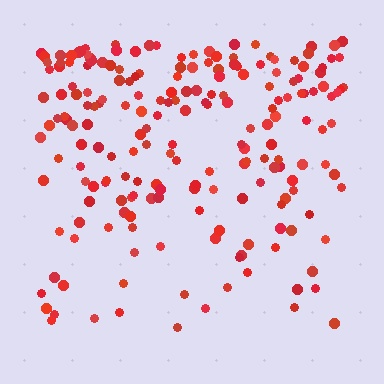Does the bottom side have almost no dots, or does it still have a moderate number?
Still a moderate number, just noticeably fewer than the top.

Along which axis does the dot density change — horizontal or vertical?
Vertical.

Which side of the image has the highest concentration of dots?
The top.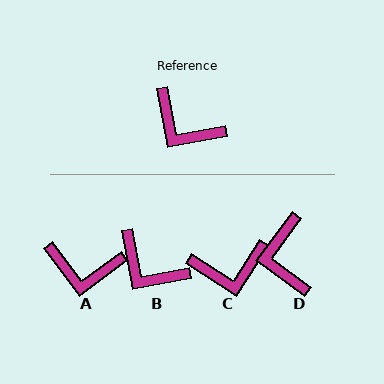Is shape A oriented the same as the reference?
No, it is off by about 26 degrees.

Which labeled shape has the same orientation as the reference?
B.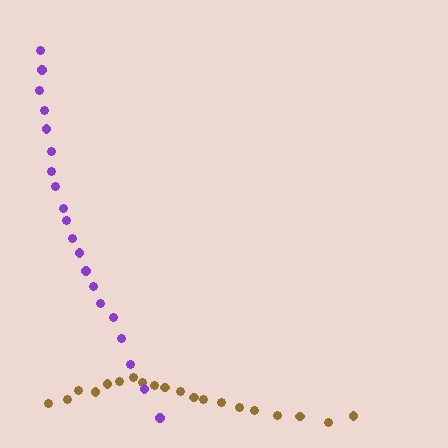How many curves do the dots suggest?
There are 2 distinct paths.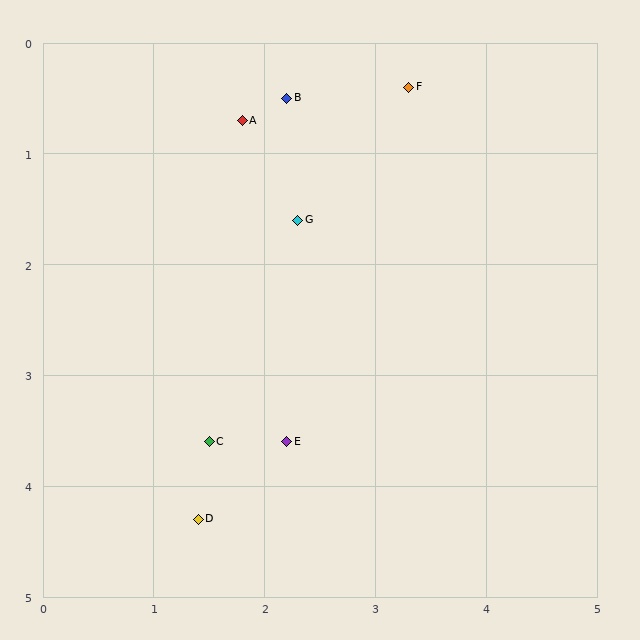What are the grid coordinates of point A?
Point A is at approximately (1.8, 0.7).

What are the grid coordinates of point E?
Point E is at approximately (2.2, 3.6).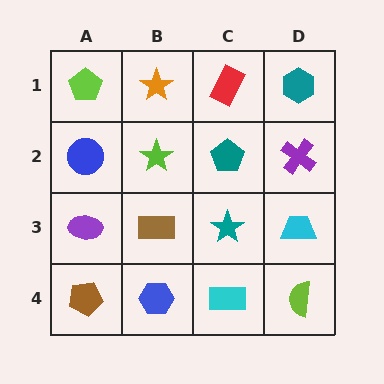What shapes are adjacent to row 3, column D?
A purple cross (row 2, column D), a lime semicircle (row 4, column D), a teal star (row 3, column C).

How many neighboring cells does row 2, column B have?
4.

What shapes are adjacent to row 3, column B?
A lime star (row 2, column B), a blue hexagon (row 4, column B), a purple ellipse (row 3, column A), a teal star (row 3, column C).